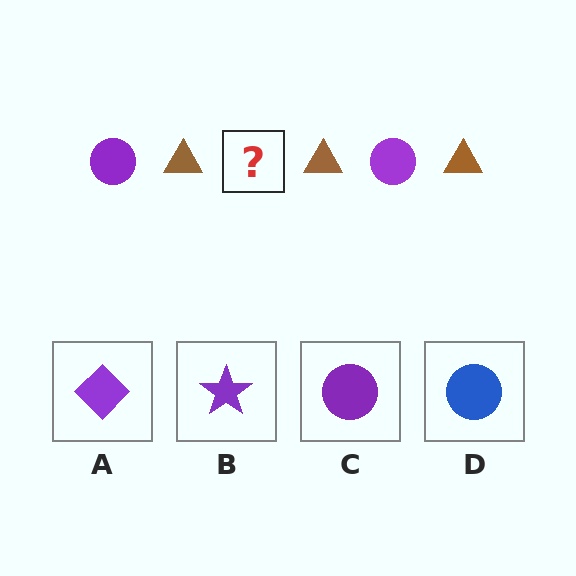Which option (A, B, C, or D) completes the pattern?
C.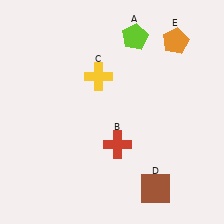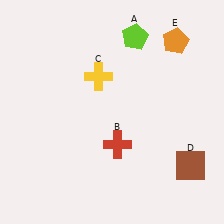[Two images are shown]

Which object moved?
The brown square (D) moved right.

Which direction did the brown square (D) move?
The brown square (D) moved right.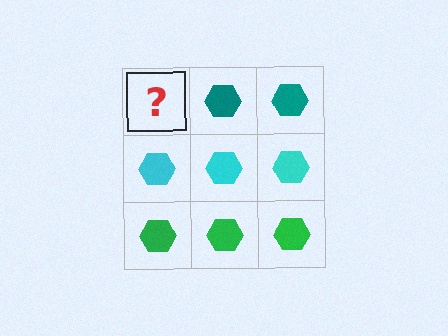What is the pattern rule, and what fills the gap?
The rule is that each row has a consistent color. The gap should be filled with a teal hexagon.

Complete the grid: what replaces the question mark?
The question mark should be replaced with a teal hexagon.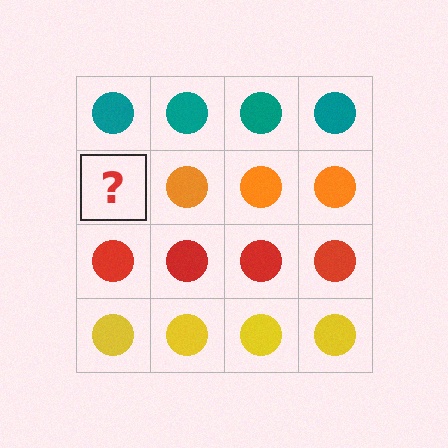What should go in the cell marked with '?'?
The missing cell should contain an orange circle.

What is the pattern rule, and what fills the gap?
The rule is that each row has a consistent color. The gap should be filled with an orange circle.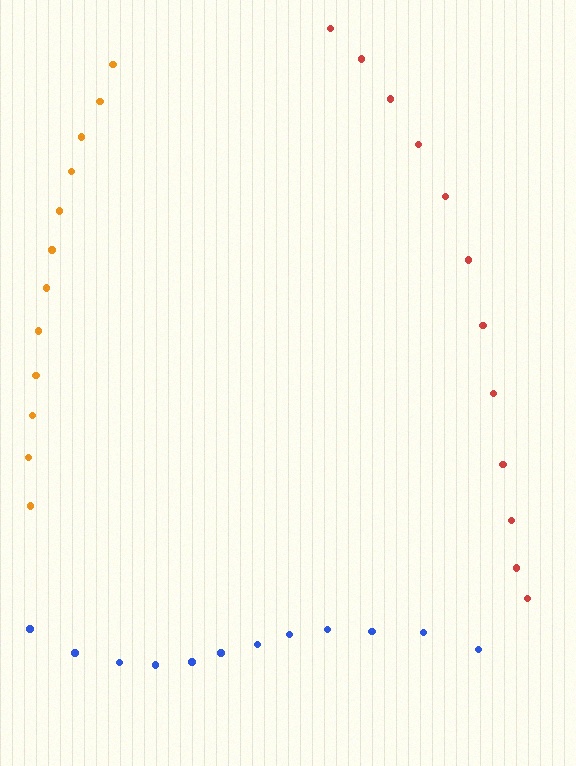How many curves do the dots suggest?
There are 3 distinct paths.